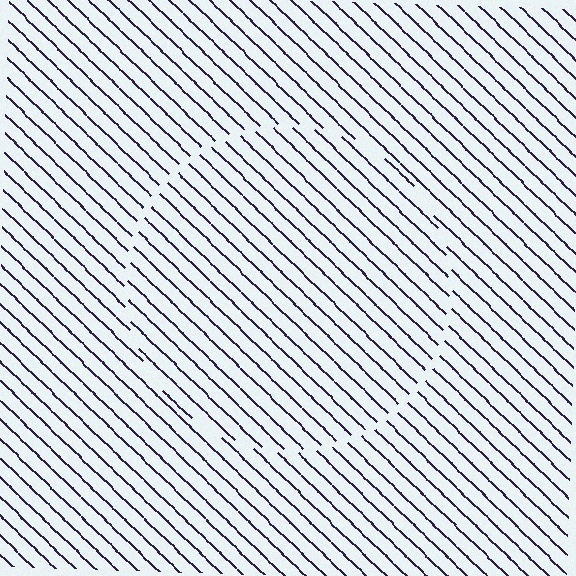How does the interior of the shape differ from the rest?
The interior of the shape contains the same grating, shifted by half a period — the contour is defined by the phase discontinuity where line-ends from the inner and outer gratings abut.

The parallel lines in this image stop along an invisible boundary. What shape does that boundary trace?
An illusory circle. The interior of the shape contains the same grating, shifted by half a period — the contour is defined by the phase discontinuity where line-ends from the inner and outer gratings abut.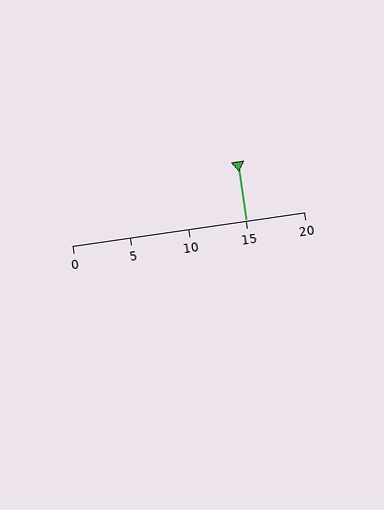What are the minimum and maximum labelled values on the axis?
The axis runs from 0 to 20.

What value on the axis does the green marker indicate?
The marker indicates approximately 15.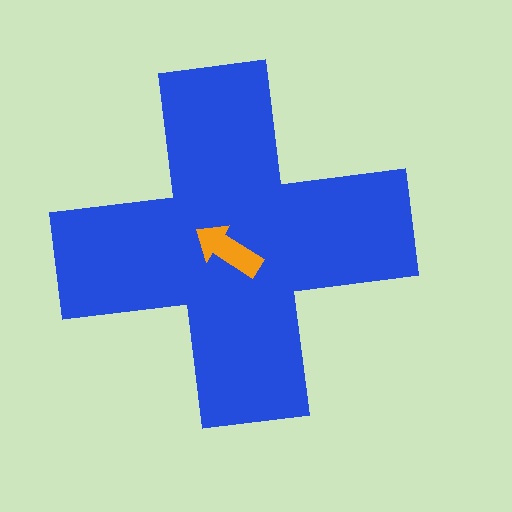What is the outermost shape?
The blue cross.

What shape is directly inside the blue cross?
The orange arrow.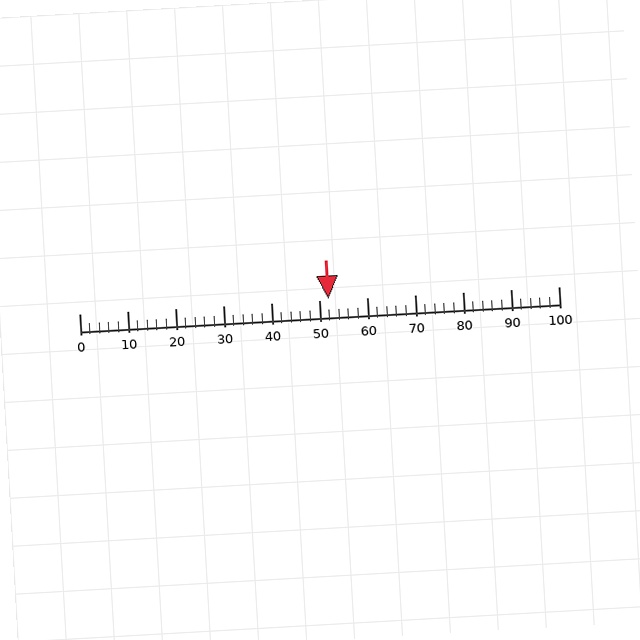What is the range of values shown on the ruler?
The ruler shows values from 0 to 100.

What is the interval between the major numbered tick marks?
The major tick marks are spaced 10 units apart.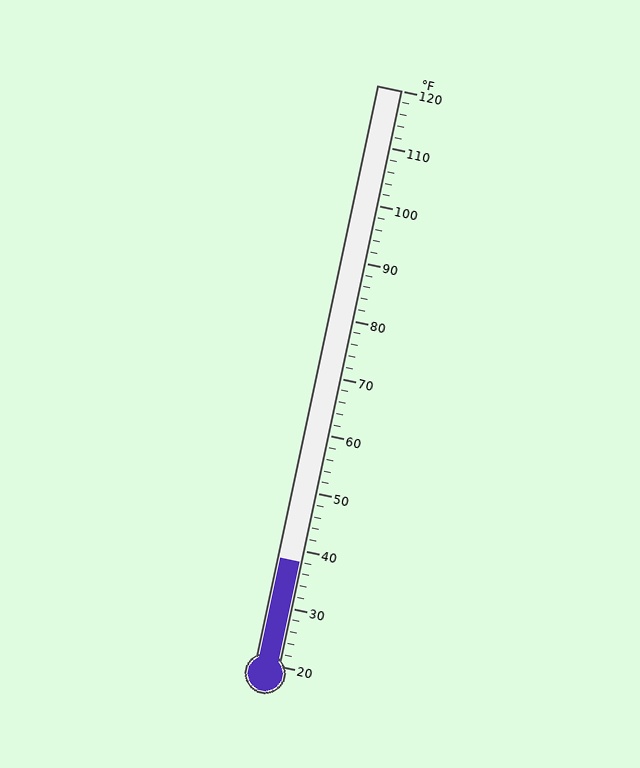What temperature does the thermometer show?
The thermometer shows approximately 38°F.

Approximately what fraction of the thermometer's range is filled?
The thermometer is filled to approximately 20% of its range.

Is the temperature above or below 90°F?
The temperature is below 90°F.